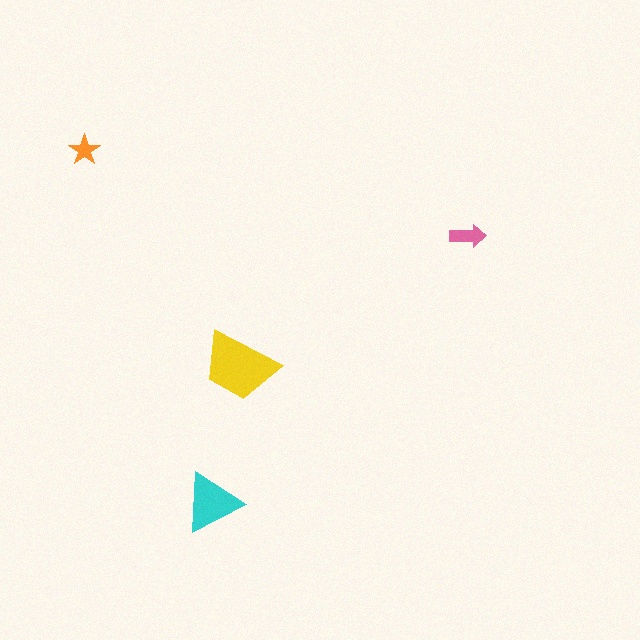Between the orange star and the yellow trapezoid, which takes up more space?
The yellow trapezoid.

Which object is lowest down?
The cyan triangle is bottommost.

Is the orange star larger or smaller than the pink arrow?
Smaller.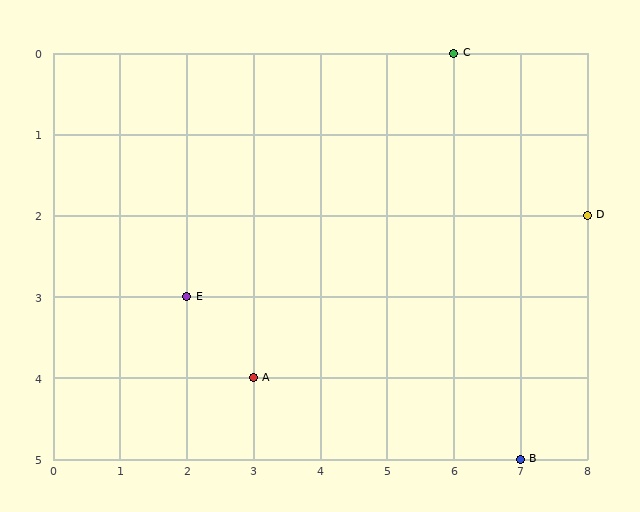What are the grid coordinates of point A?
Point A is at grid coordinates (3, 4).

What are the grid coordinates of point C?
Point C is at grid coordinates (6, 0).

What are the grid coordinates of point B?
Point B is at grid coordinates (7, 5).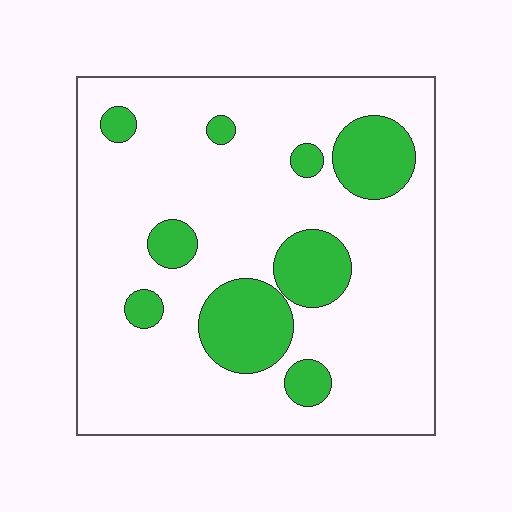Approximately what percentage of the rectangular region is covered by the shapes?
Approximately 20%.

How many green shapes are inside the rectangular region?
9.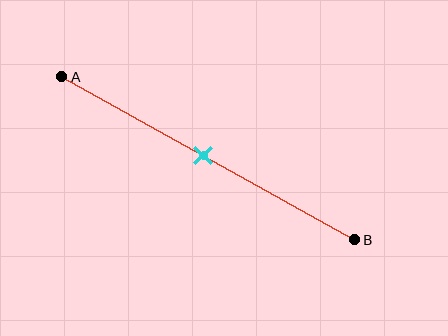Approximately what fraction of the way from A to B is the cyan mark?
The cyan mark is approximately 50% of the way from A to B.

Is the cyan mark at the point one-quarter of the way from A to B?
No, the mark is at about 50% from A, not at the 25% one-quarter point.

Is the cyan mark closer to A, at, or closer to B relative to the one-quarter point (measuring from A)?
The cyan mark is closer to point B than the one-quarter point of segment AB.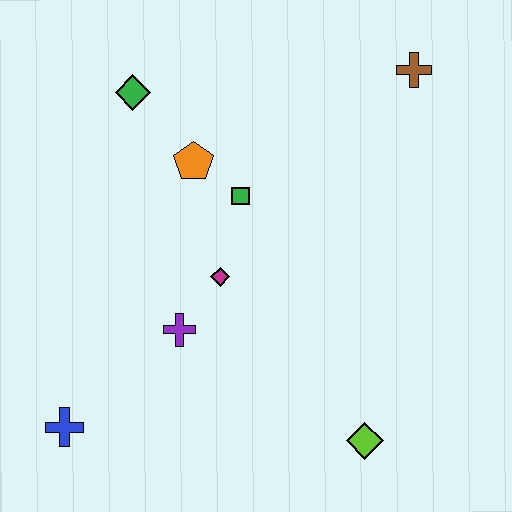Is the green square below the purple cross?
No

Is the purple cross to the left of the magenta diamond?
Yes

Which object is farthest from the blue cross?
The brown cross is farthest from the blue cross.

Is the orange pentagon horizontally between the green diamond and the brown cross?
Yes